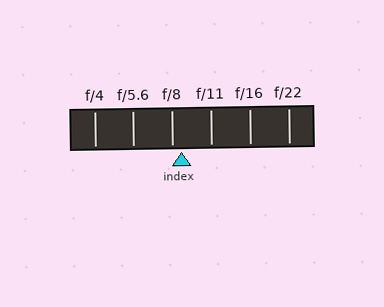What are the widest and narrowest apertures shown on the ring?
The widest aperture shown is f/4 and the narrowest is f/22.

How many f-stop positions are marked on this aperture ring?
There are 6 f-stop positions marked.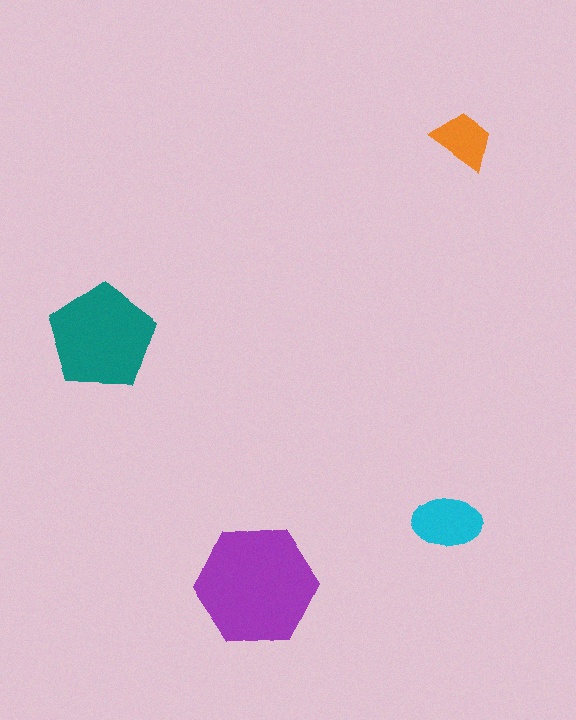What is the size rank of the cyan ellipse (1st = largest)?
3rd.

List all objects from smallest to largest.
The orange trapezoid, the cyan ellipse, the teal pentagon, the purple hexagon.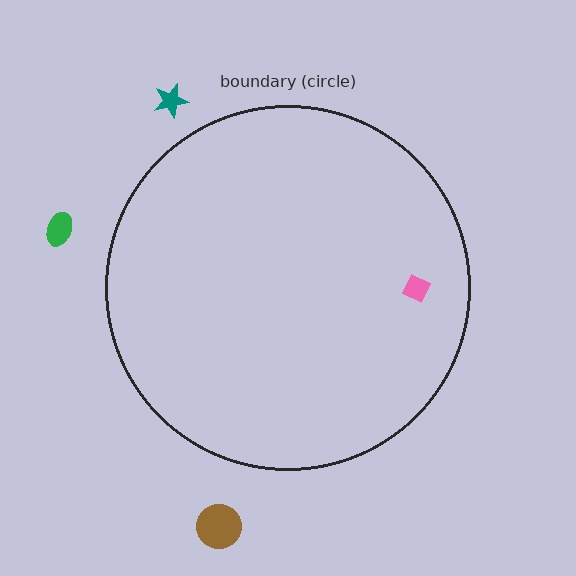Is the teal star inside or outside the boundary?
Outside.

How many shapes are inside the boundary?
1 inside, 3 outside.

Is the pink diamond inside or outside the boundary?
Inside.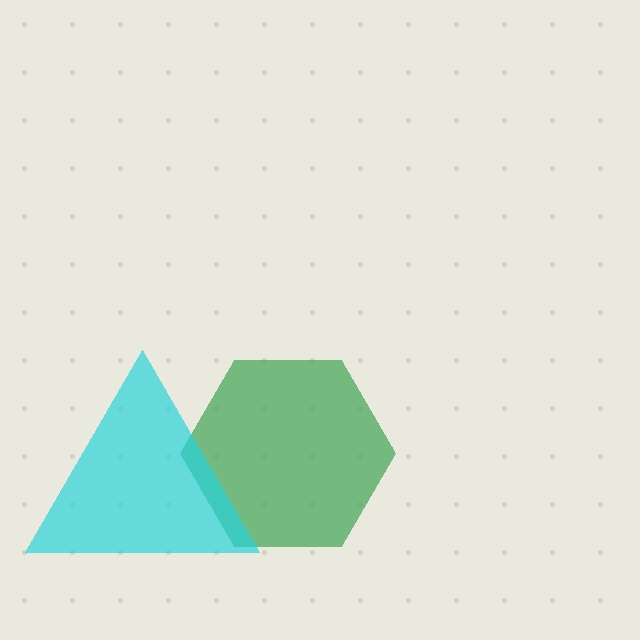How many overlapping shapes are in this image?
There are 2 overlapping shapes in the image.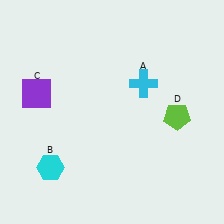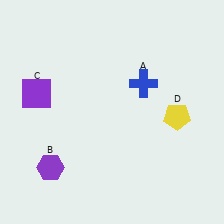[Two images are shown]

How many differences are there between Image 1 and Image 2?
There are 3 differences between the two images.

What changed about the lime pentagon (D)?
In Image 1, D is lime. In Image 2, it changed to yellow.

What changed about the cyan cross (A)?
In Image 1, A is cyan. In Image 2, it changed to blue.